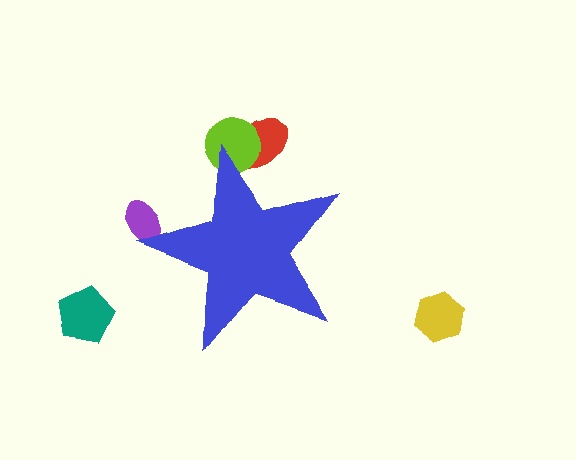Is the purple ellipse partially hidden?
Yes, the purple ellipse is partially hidden behind the blue star.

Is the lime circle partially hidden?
Yes, the lime circle is partially hidden behind the blue star.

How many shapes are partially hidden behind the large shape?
3 shapes are partially hidden.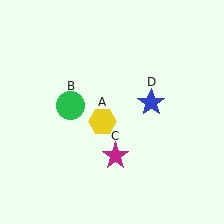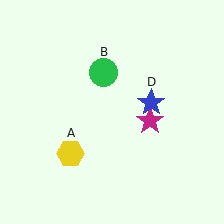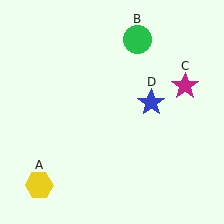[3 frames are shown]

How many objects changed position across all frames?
3 objects changed position: yellow hexagon (object A), green circle (object B), magenta star (object C).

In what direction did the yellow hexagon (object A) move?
The yellow hexagon (object A) moved down and to the left.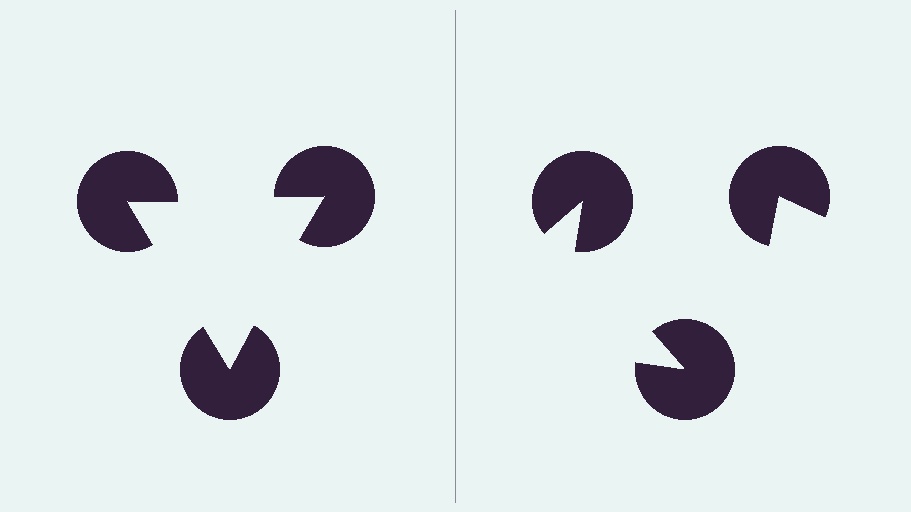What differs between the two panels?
The pac-man discs are positioned identically on both sides; only the wedge orientations differ. On the left they align to a triangle; on the right they are misaligned.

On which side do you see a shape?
An illusory triangle appears on the left side. On the right side the wedge cuts are rotated, so no coherent shape forms.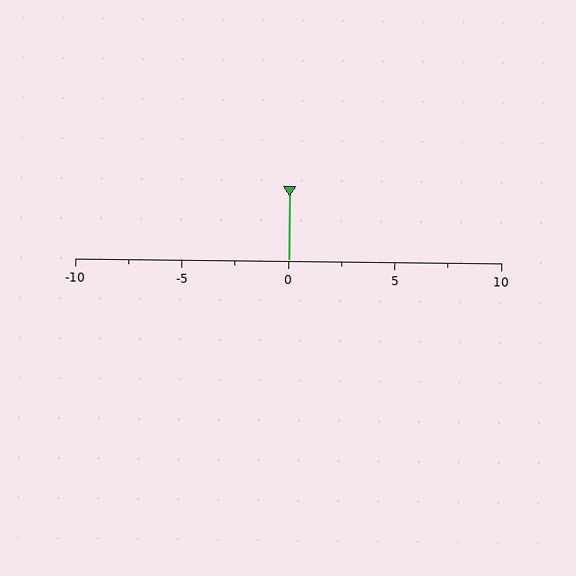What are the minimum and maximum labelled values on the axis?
The axis runs from -10 to 10.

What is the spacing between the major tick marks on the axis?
The major ticks are spaced 5 apart.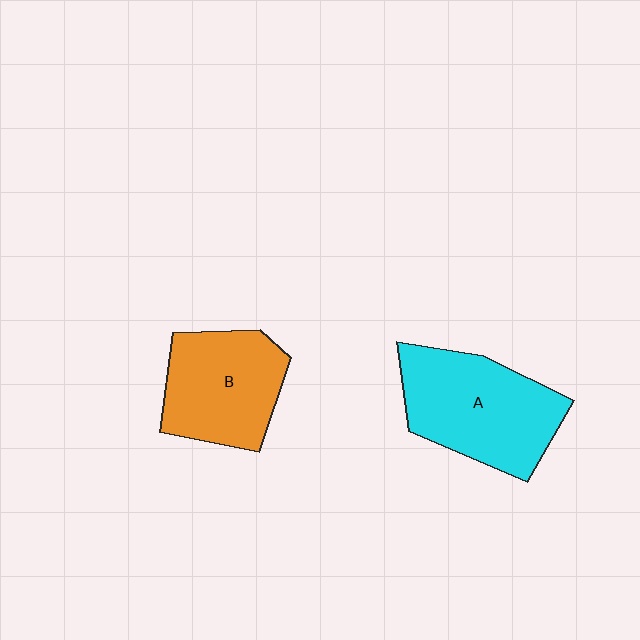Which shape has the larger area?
Shape A (cyan).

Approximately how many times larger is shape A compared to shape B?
Approximately 1.2 times.